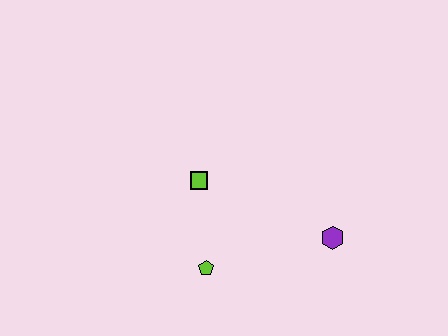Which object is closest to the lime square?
The lime pentagon is closest to the lime square.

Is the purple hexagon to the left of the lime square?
No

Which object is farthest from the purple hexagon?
The lime square is farthest from the purple hexagon.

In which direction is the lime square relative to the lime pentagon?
The lime square is above the lime pentagon.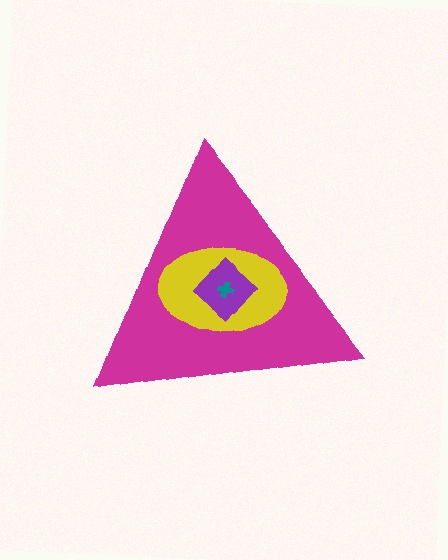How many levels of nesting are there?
4.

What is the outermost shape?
The magenta triangle.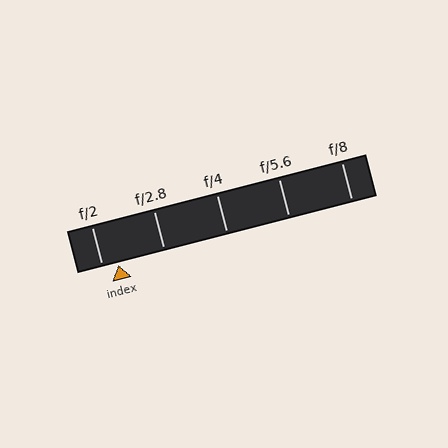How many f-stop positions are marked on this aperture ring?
There are 5 f-stop positions marked.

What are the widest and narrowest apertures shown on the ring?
The widest aperture shown is f/2 and the narrowest is f/8.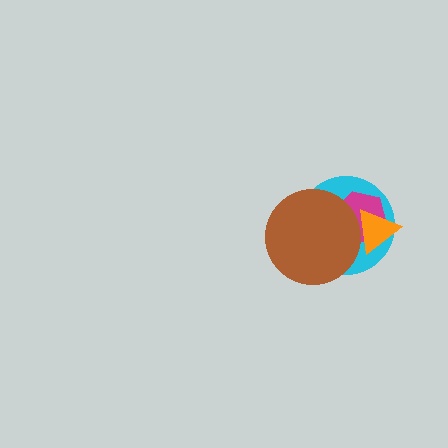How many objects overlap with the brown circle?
3 objects overlap with the brown circle.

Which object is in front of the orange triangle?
The brown circle is in front of the orange triangle.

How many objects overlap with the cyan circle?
3 objects overlap with the cyan circle.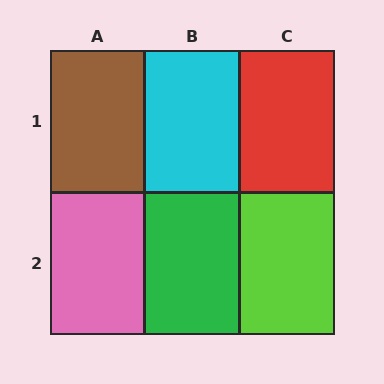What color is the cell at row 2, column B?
Green.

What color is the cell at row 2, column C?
Lime.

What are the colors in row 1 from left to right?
Brown, cyan, red.